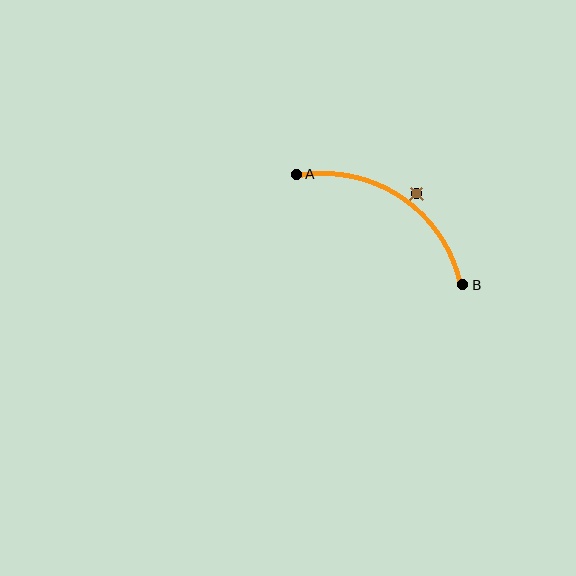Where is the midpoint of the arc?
The arc midpoint is the point on the curve farthest from the straight line joining A and B. It sits above that line.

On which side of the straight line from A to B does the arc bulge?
The arc bulges above the straight line connecting A and B.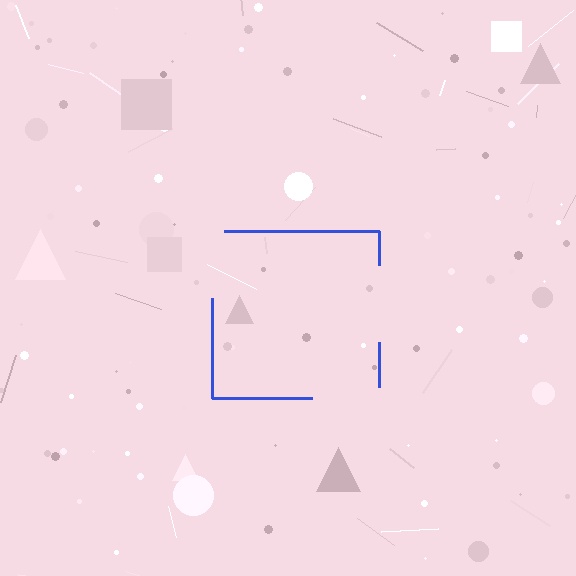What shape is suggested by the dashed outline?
The dashed outline suggests a square.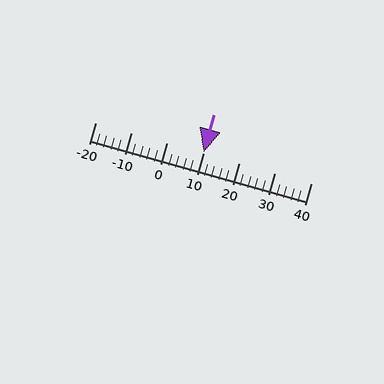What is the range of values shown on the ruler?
The ruler shows values from -20 to 40.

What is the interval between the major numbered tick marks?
The major tick marks are spaced 10 units apart.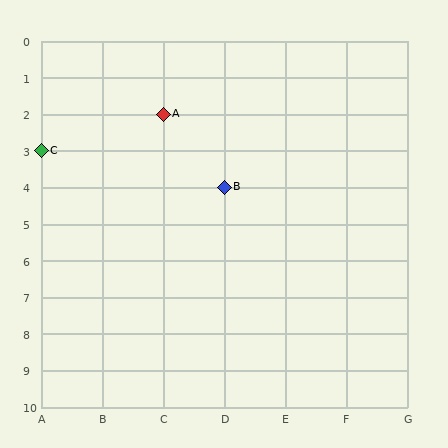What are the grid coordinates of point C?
Point C is at grid coordinates (A, 3).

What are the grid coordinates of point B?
Point B is at grid coordinates (D, 4).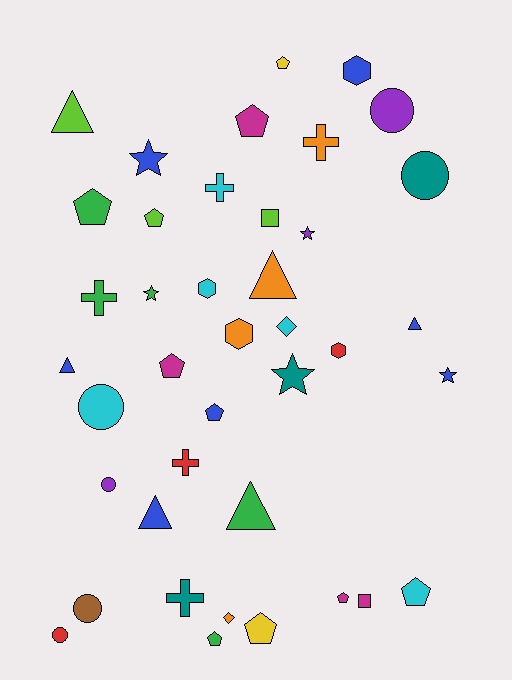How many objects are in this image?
There are 40 objects.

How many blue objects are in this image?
There are 7 blue objects.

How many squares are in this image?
There are 2 squares.